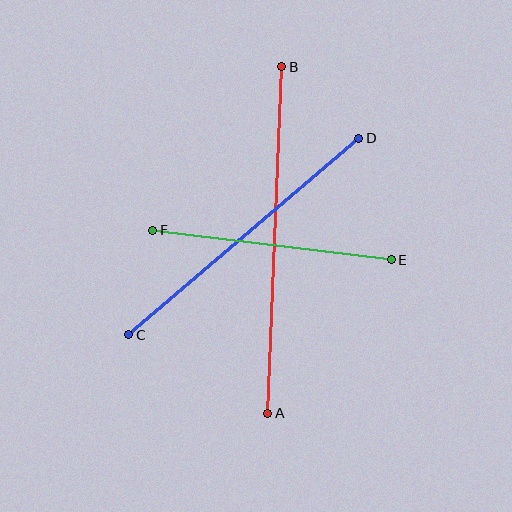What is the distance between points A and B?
The distance is approximately 347 pixels.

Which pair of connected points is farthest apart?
Points A and B are farthest apart.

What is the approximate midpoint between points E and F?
The midpoint is at approximately (272, 245) pixels.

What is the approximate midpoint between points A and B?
The midpoint is at approximately (275, 240) pixels.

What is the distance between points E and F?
The distance is approximately 241 pixels.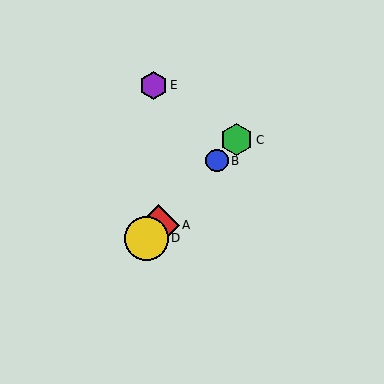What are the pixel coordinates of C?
Object C is at (236, 140).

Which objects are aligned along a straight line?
Objects A, B, C, D are aligned along a straight line.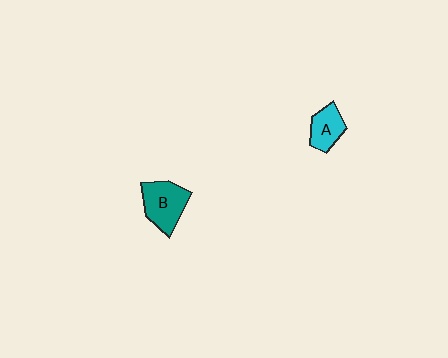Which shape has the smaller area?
Shape A (cyan).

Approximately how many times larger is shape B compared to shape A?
Approximately 1.5 times.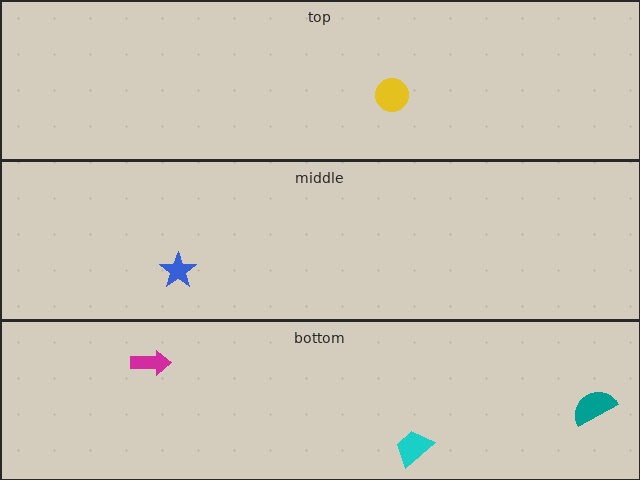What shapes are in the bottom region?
The cyan trapezoid, the teal semicircle, the magenta arrow.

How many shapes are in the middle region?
1.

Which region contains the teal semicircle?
The bottom region.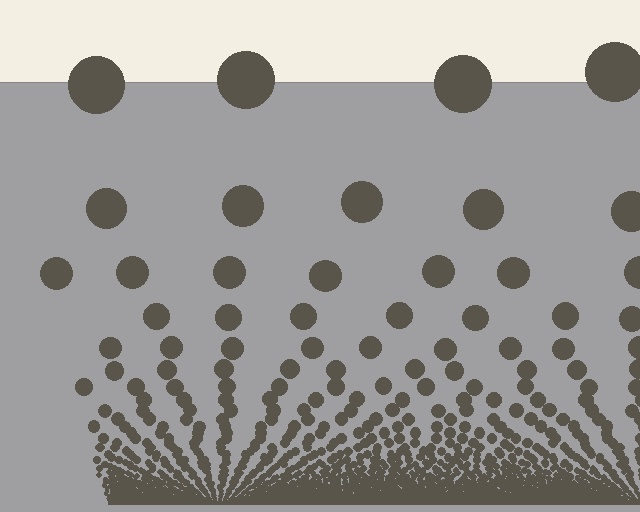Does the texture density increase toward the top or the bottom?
Density increases toward the bottom.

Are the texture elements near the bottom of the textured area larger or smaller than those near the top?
Smaller. The gradient is inverted — elements near the bottom are smaller and denser.